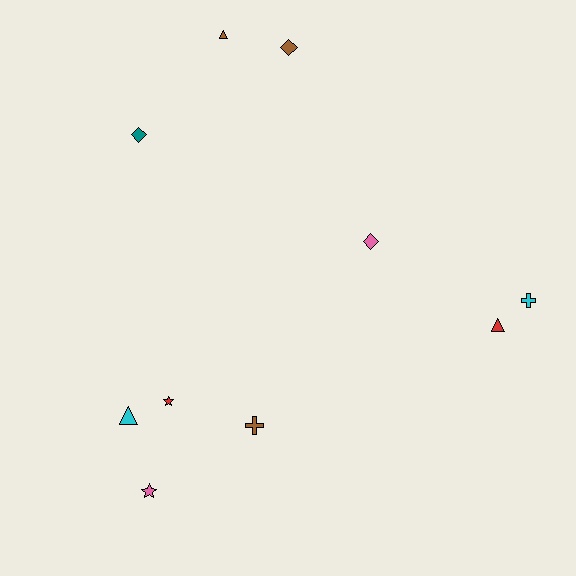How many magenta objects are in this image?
There are no magenta objects.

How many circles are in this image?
There are no circles.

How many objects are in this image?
There are 10 objects.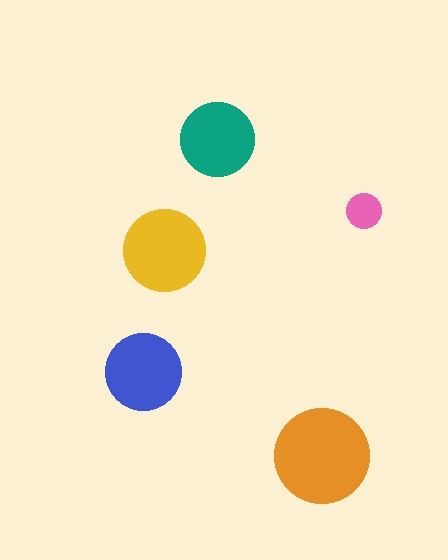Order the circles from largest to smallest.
the orange one, the yellow one, the blue one, the teal one, the pink one.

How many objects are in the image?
There are 5 objects in the image.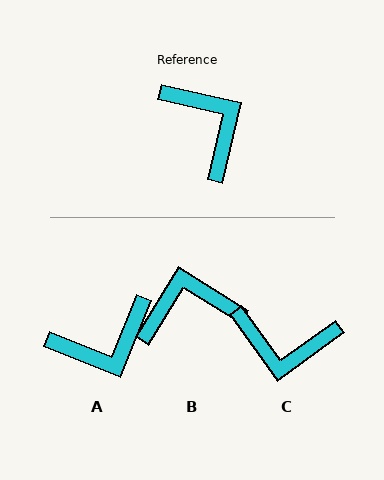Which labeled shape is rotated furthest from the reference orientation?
C, about 131 degrees away.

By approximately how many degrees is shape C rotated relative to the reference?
Approximately 131 degrees clockwise.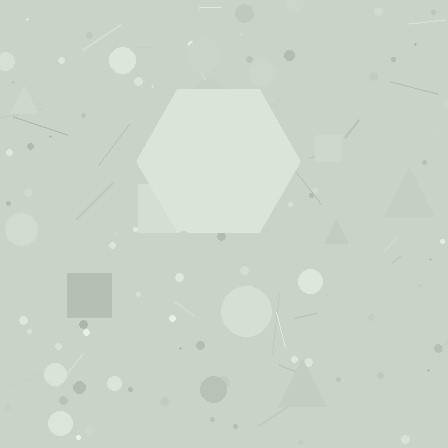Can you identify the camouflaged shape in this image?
The camouflaged shape is a hexagon.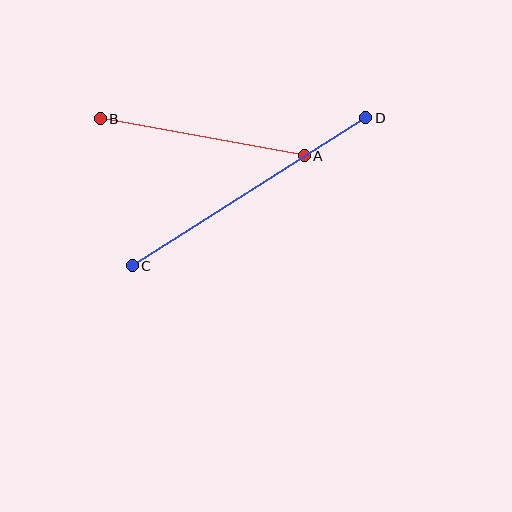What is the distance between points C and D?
The distance is approximately 276 pixels.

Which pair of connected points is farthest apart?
Points C and D are farthest apart.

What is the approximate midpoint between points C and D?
The midpoint is at approximately (249, 192) pixels.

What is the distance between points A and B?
The distance is approximately 208 pixels.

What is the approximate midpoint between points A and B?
The midpoint is at approximately (202, 137) pixels.